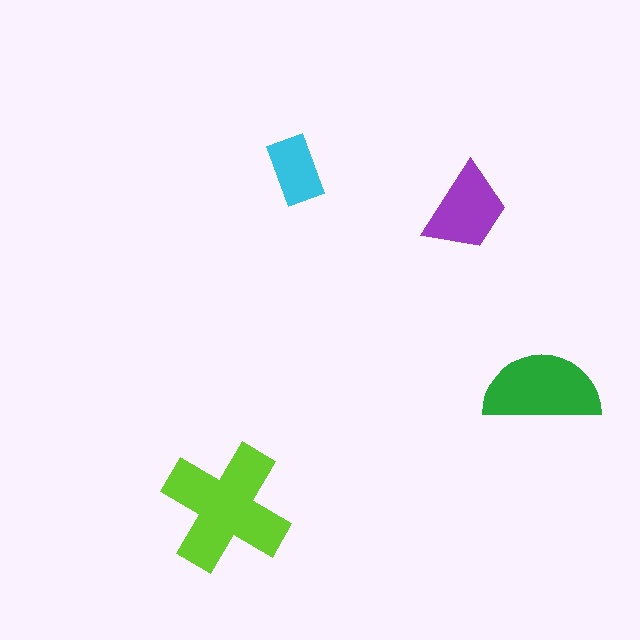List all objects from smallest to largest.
The cyan rectangle, the purple trapezoid, the green semicircle, the lime cross.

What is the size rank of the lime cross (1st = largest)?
1st.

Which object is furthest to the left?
The lime cross is leftmost.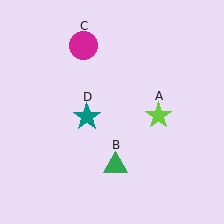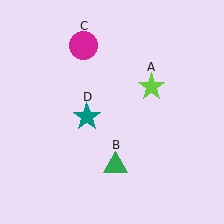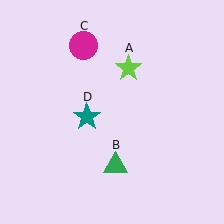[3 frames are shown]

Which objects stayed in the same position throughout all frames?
Green triangle (object B) and magenta circle (object C) and teal star (object D) remained stationary.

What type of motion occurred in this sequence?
The lime star (object A) rotated counterclockwise around the center of the scene.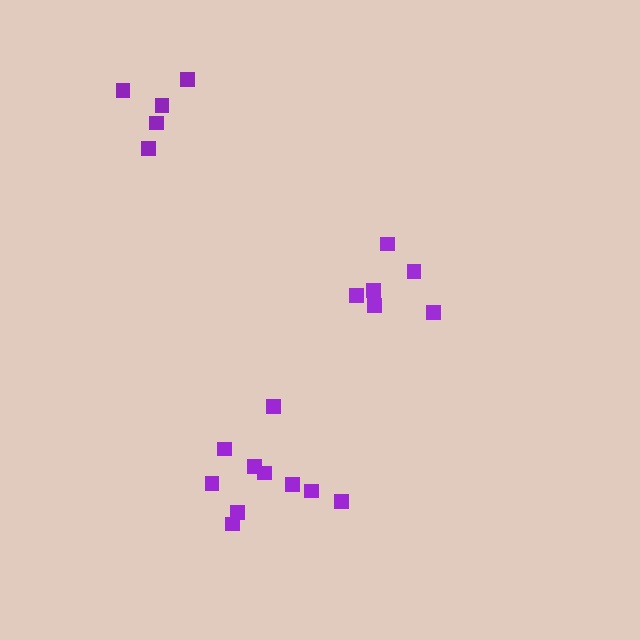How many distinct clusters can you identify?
There are 3 distinct clusters.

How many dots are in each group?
Group 1: 10 dots, Group 2: 5 dots, Group 3: 6 dots (21 total).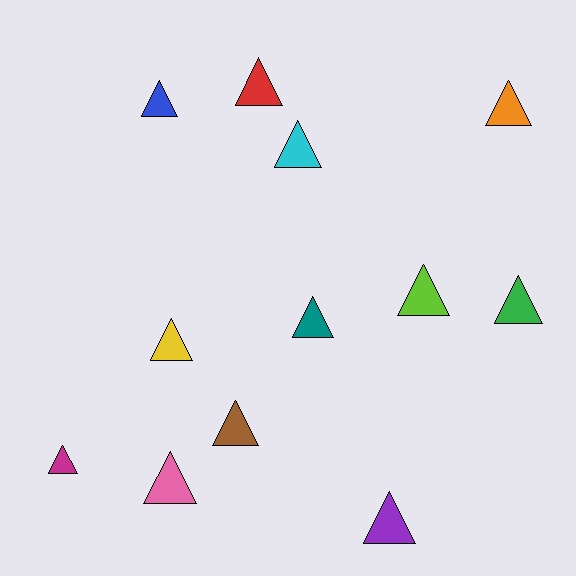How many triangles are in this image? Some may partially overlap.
There are 12 triangles.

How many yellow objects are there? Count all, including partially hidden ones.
There is 1 yellow object.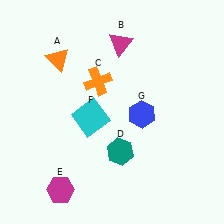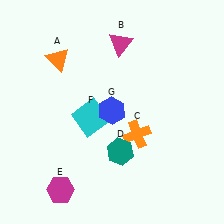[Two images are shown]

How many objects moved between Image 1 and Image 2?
2 objects moved between the two images.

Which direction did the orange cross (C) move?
The orange cross (C) moved down.